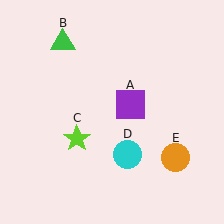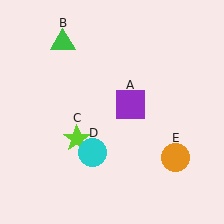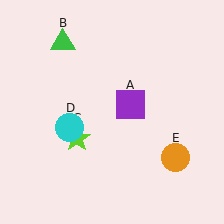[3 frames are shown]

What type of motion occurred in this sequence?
The cyan circle (object D) rotated clockwise around the center of the scene.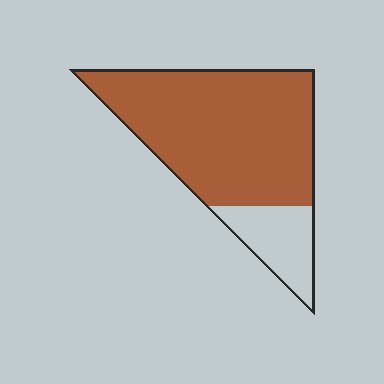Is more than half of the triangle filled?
Yes.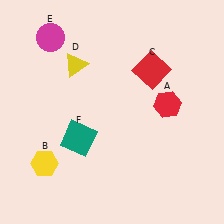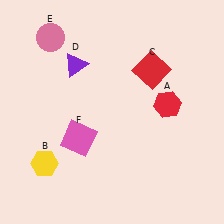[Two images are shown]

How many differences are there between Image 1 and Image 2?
There are 3 differences between the two images.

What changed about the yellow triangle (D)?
In Image 1, D is yellow. In Image 2, it changed to purple.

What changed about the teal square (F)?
In Image 1, F is teal. In Image 2, it changed to pink.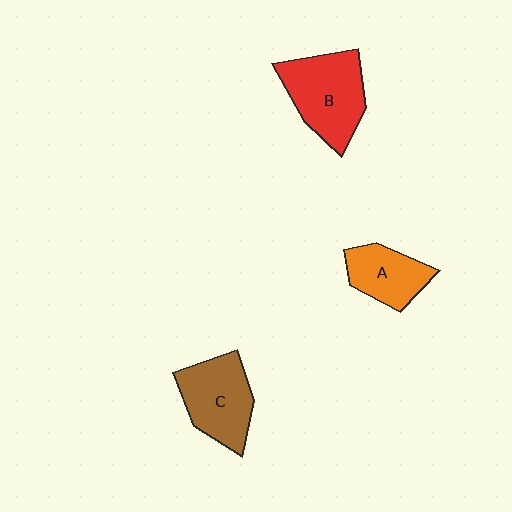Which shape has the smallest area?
Shape A (orange).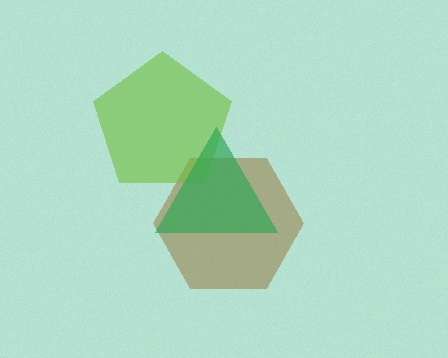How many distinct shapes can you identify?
There are 3 distinct shapes: a brown hexagon, a lime pentagon, a green triangle.